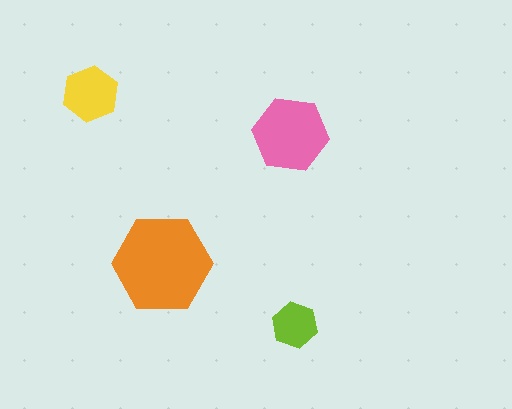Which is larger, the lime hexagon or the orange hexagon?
The orange one.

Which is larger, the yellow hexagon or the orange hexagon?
The orange one.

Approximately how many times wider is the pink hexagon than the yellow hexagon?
About 1.5 times wider.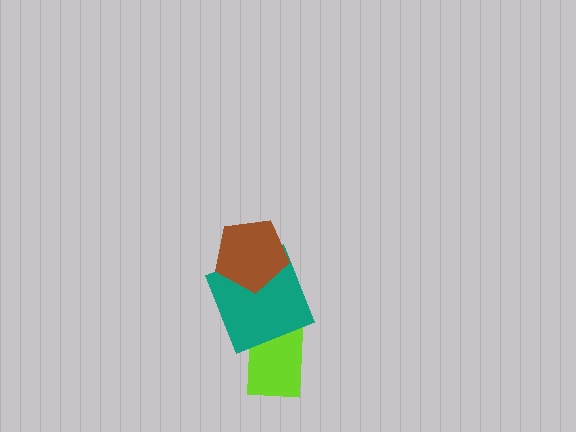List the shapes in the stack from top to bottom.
From top to bottom: the brown pentagon, the teal square, the lime rectangle.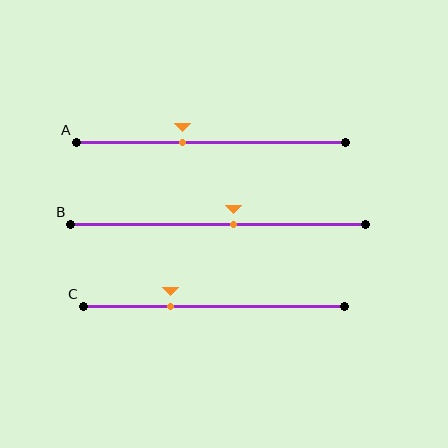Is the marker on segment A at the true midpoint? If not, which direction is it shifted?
No, the marker on segment A is shifted to the left by about 10% of the segment length.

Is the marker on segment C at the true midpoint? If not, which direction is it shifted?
No, the marker on segment C is shifted to the left by about 17% of the segment length.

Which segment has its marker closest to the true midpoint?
Segment B has its marker closest to the true midpoint.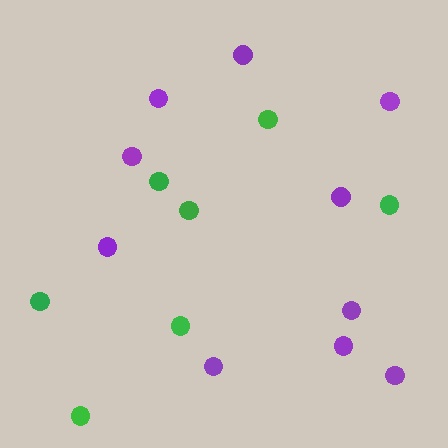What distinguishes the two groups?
There are 2 groups: one group of purple circles (10) and one group of green circles (7).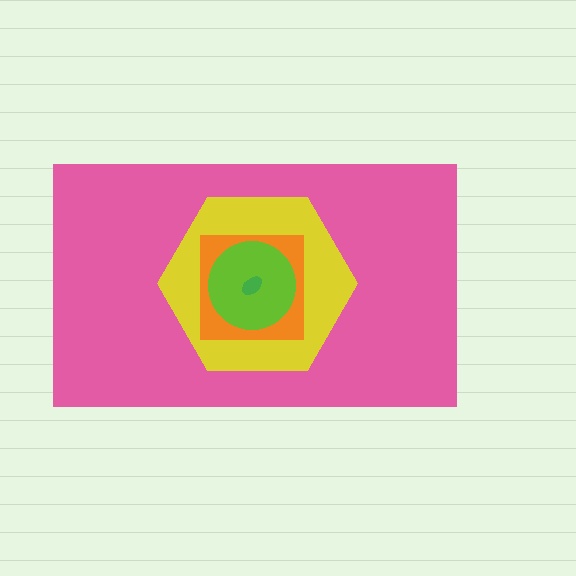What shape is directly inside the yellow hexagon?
The orange square.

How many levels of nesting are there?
5.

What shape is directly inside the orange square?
The lime circle.